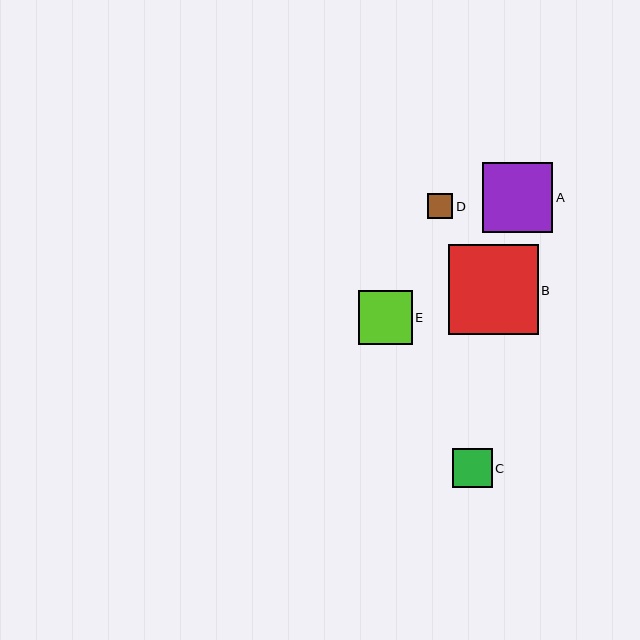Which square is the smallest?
Square D is the smallest with a size of approximately 25 pixels.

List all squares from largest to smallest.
From largest to smallest: B, A, E, C, D.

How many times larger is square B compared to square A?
Square B is approximately 1.3 times the size of square A.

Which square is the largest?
Square B is the largest with a size of approximately 90 pixels.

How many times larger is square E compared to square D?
Square E is approximately 2.2 times the size of square D.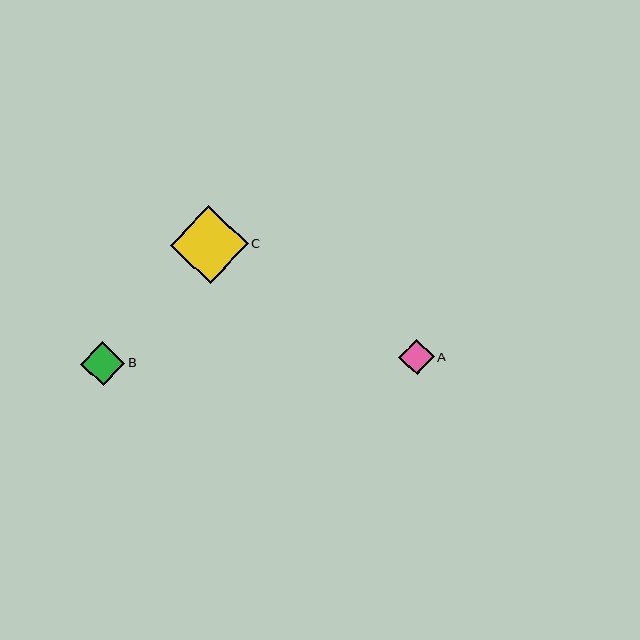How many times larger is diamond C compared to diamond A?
Diamond C is approximately 2.2 times the size of diamond A.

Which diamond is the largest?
Diamond C is the largest with a size of approximately 78 pixels.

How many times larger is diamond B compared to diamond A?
Diamond B is approximately 1.2 times the size of diamond A.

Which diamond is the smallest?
Diamond A is the smallest with a size of approximately 35 pixels.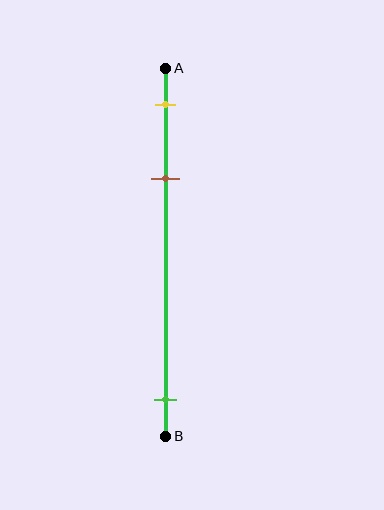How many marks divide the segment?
There are 3 marks dividing the segment.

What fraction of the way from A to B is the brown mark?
The brown mark is approximately 30% (0.3) of the way from A to B.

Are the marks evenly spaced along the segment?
No, the marks are not evenly spaced.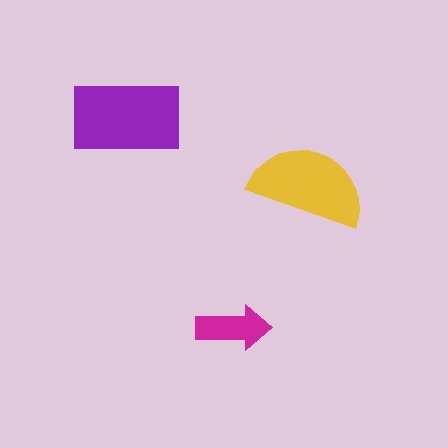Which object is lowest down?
The magenta arrow is bottommost.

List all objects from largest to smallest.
The purple rectangle, the yellow semicircle, the magenta arrow.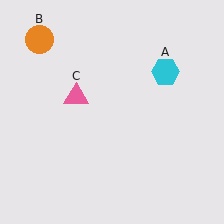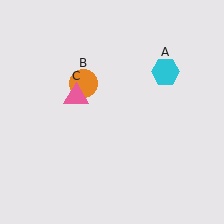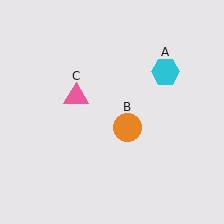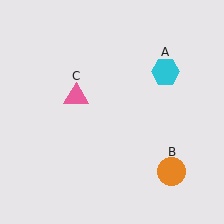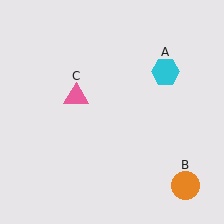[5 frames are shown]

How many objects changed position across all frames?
1 object changed position: orange circle (object B).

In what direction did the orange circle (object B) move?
The orange circle (object B) moved down and to the right.